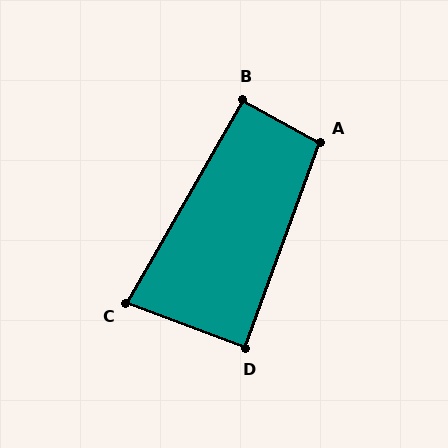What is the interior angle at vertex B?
Approximately 90 degrees (approximately right).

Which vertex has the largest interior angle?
A, at approximately 99 degrees.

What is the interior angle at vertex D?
Approximately 90 degrees (approximately right).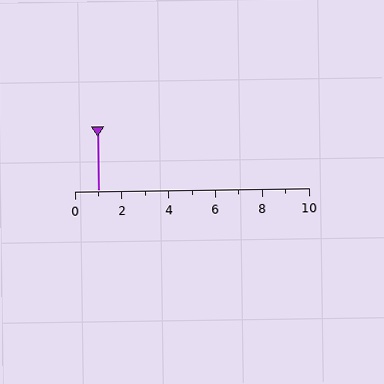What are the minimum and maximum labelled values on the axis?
The axis runs from 0 to 10.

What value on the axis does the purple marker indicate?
The marker indicates approximately 1.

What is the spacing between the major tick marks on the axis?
The major ticks are spaced 2 apart.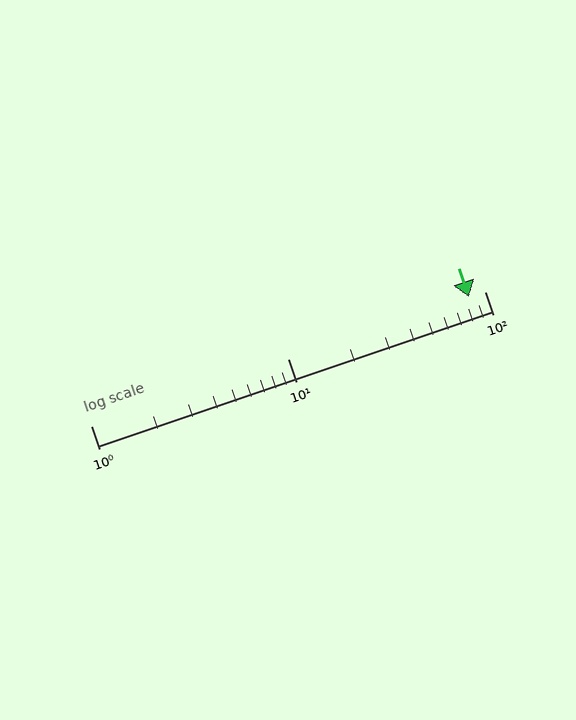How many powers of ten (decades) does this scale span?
The scale spans 2 decades, from 1 to 100.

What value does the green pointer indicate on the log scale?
The pointer indicates approximately 83.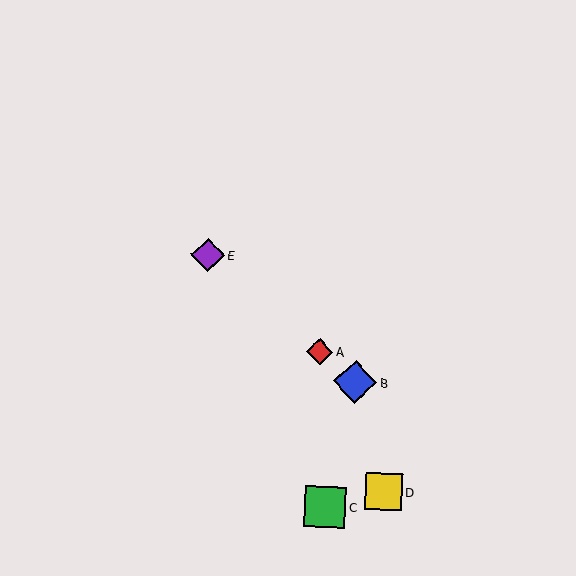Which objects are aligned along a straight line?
Objects A, B, E are aligned along a straight line.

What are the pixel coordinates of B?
Object B is at (355, 382).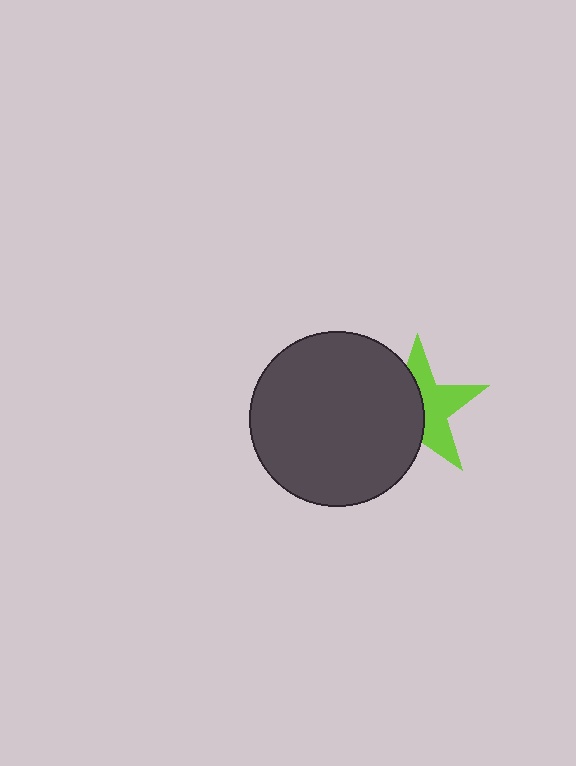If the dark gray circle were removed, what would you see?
You would see the complete lime star.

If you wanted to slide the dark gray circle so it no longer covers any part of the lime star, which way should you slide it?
Slide it left — that is the most direct way to separate the two shapes.